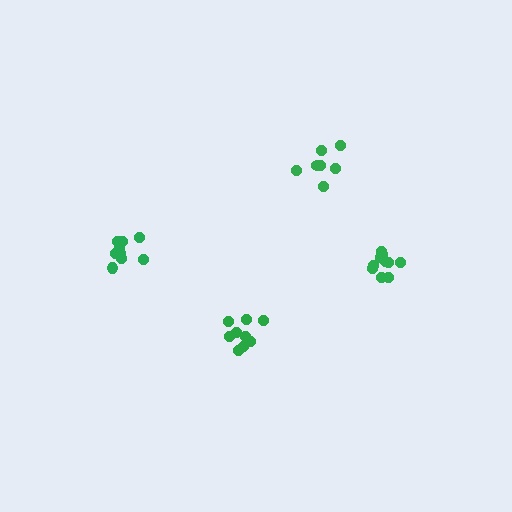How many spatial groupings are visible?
There are 4 spatial groupings.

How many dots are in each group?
Group 1: 7 dots, Group 2: 10 dots, Group 3: 9 dots, Group 4: 9 dots (35 total).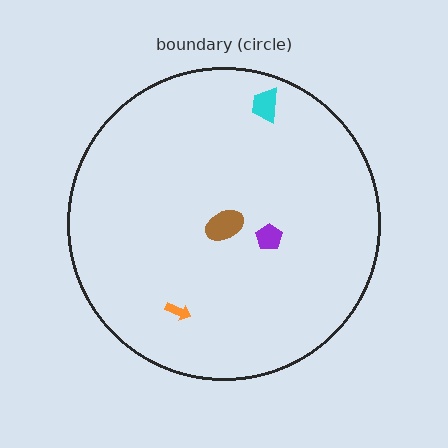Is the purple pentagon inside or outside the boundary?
Inside.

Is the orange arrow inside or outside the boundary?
Inside.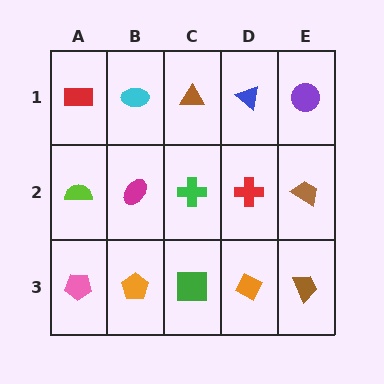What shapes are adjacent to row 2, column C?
A brown triangle (row 1, column C), a green square (row 3, column C), a magenta ellipse (row 2, column B), a red cross (row 2, column D).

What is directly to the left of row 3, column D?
A green square.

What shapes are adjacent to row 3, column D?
A red cross (row 2, column D), a green square (row 3, column C), a brown trapezoid (row 3, column E).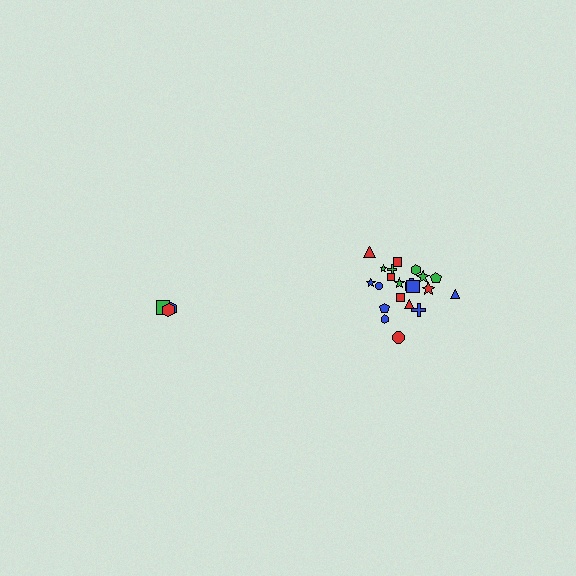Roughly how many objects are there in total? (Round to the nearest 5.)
Roughly 25 objects in total.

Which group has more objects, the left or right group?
The right group.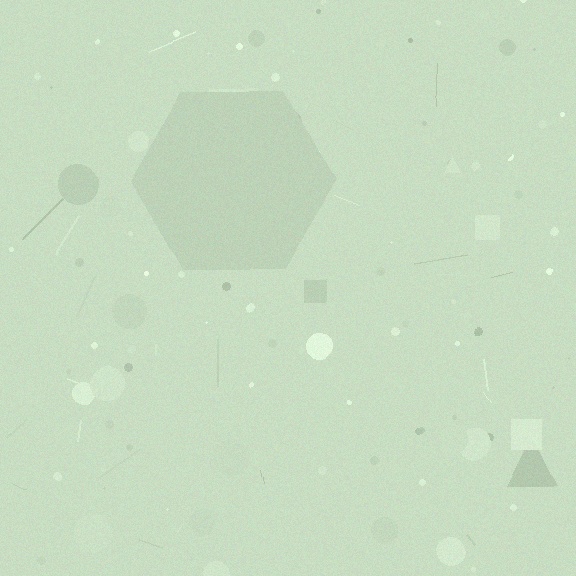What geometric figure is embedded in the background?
A hexagon is embedded in the background.